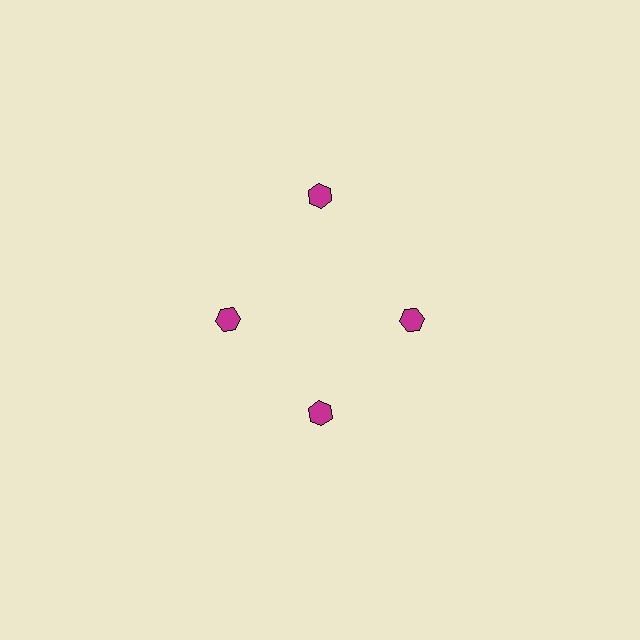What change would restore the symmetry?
The symmetry would be restored by moving it inward, back onto the ring so that all 4 hexagons sit at equal angles and equal distance from the center.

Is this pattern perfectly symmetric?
No. The 4 magenta hexagons are arranged in a ring, but one element near the 12 o'clock position is pushed outward from the center, breaking the 4-fold rotational symmetry.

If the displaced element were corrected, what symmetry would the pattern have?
It would have 4-fold rotational symmetry — the pattern would map onto itself every 90 degrees.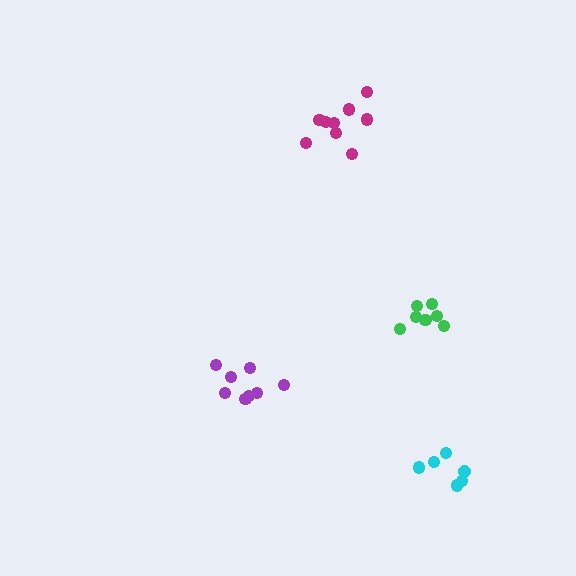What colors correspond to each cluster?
The clusters are colored: magenta, purple, green, cyan.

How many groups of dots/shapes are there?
There are 4 groups.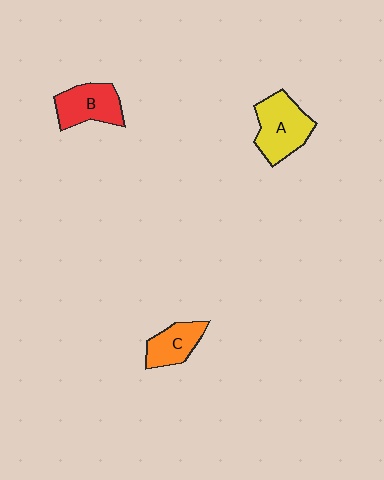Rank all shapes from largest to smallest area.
From largest to smallest: A (yellow), B (red), C (orange).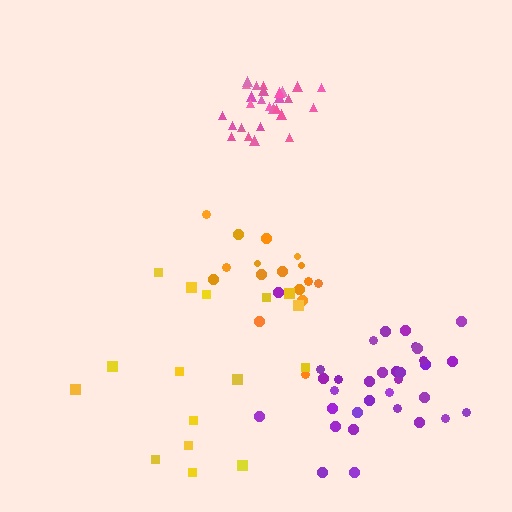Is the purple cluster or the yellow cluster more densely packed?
Purple.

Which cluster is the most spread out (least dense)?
Yellow.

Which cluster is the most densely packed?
Pink.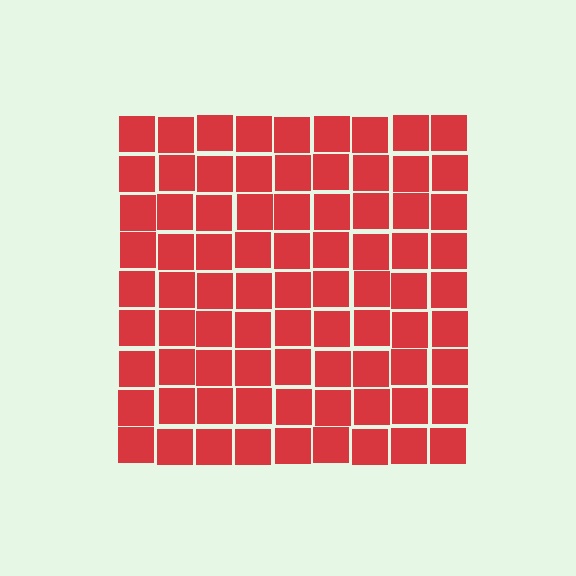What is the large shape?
The large shape is a square.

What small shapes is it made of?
It is made of small squares.